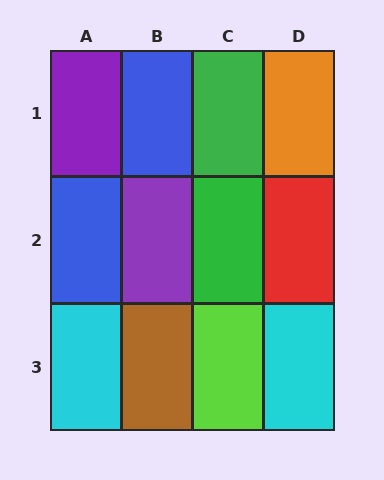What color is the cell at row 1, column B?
Blue.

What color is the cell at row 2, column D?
Red.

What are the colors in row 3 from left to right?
Cyan, brown, lime, cyan.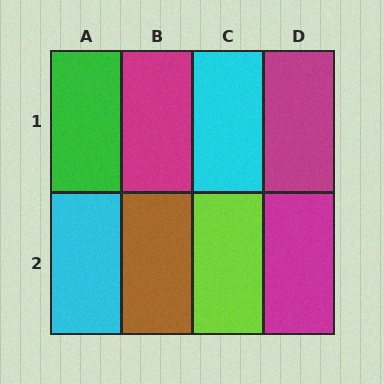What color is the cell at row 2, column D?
Magenta.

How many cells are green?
1 cell is green.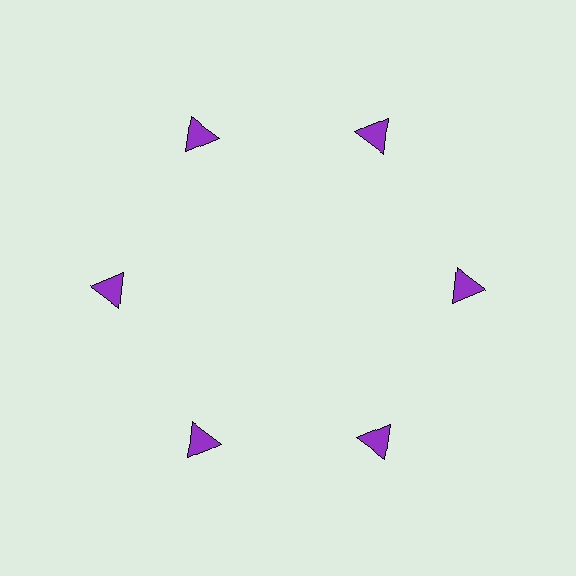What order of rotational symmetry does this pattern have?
This pattern has 6-fold rotational symmetry.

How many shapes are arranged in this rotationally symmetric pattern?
There are 6 shapes, arranged in 6 groups of 1.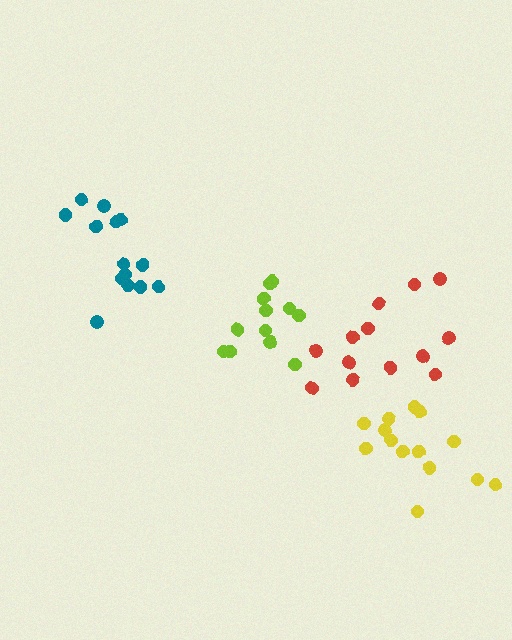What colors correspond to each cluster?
The clusters are colored: red, yellow, lime, teal.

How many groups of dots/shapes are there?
There are 4 groups.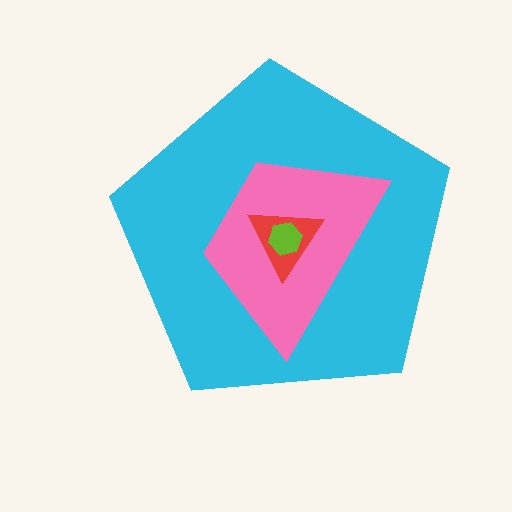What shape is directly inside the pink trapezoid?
The red triangle.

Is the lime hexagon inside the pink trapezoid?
Yes.